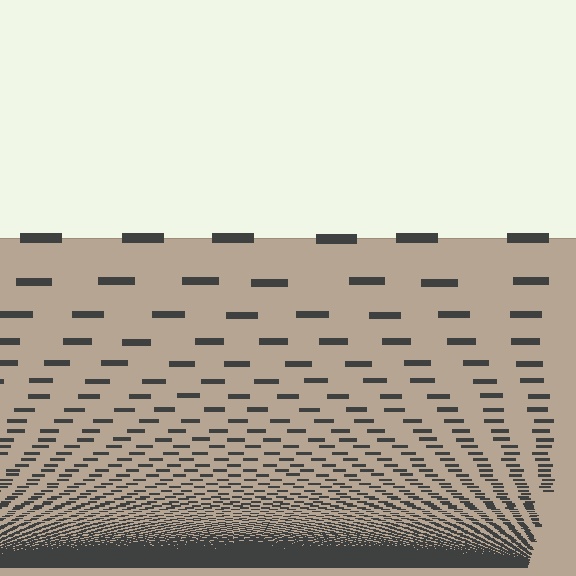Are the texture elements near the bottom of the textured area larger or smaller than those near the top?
Smaller. The gradient is inverted — elements near the bottom are smaller and denser.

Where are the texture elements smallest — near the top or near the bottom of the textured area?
Near the bottom.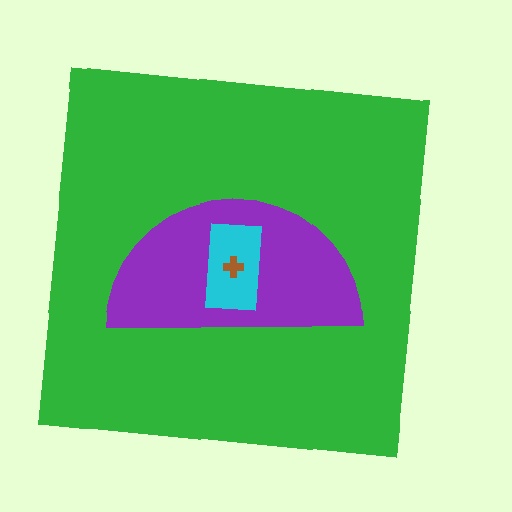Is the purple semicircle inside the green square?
Yes.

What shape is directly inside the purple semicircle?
The cyan rectangle.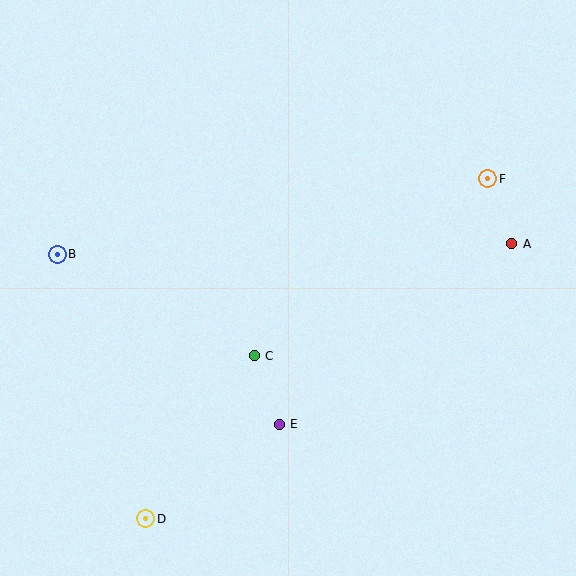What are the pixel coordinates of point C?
Point C is at (254, 356).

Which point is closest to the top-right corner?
Point F is closest to the top-right corner.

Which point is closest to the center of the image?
Point C at (254, 356) is closest to the center.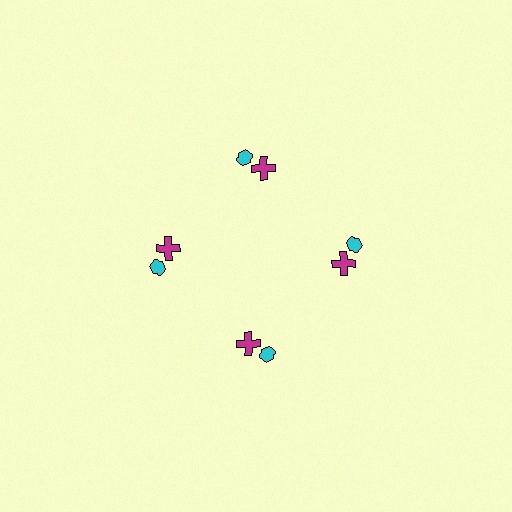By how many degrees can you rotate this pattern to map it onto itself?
The pattern maps onto itself every 90 degrees of rotation.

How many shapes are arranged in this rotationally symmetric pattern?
There are 8 shapes, arranged in 4 groups of 2.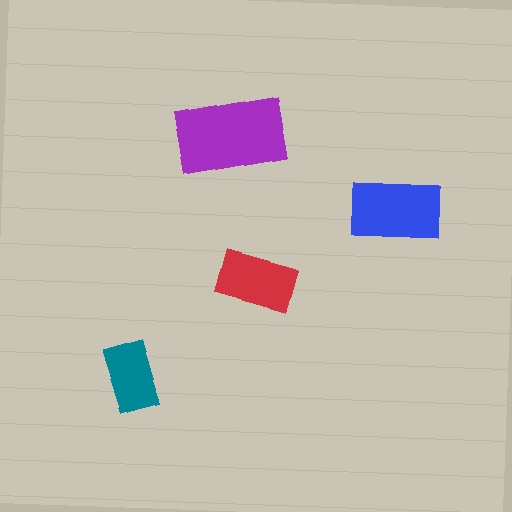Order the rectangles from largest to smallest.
the purple one, the blue one, the red one, the teal one.